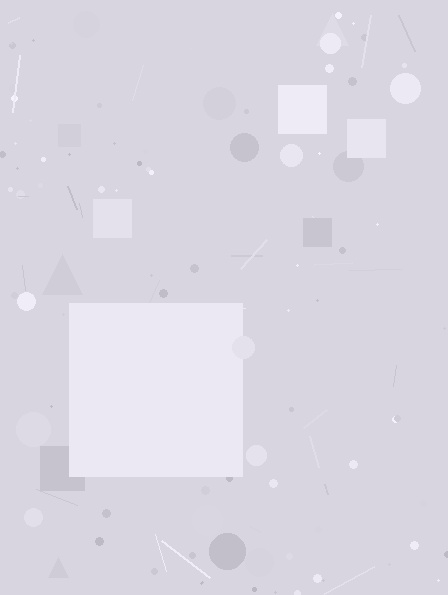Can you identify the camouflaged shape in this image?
The camouflaged shape is a square.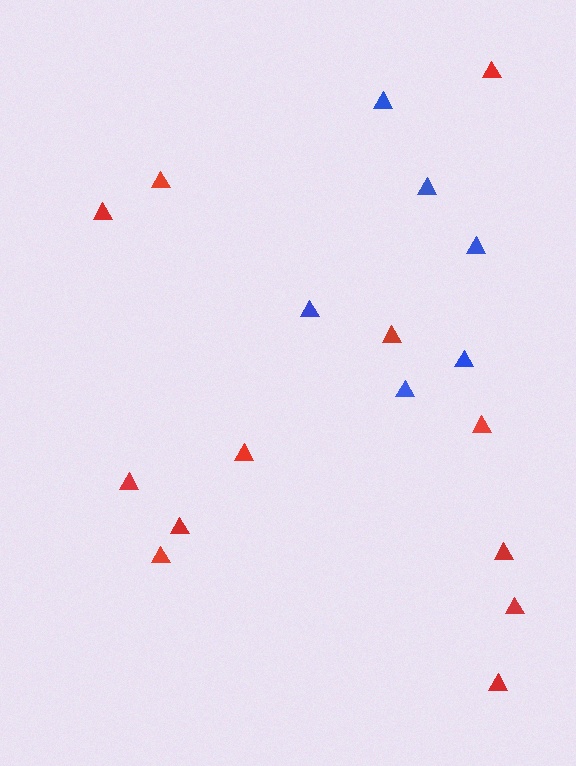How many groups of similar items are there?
There are 2 groups: one group of red triangles (12) and one group of blue triangles (6).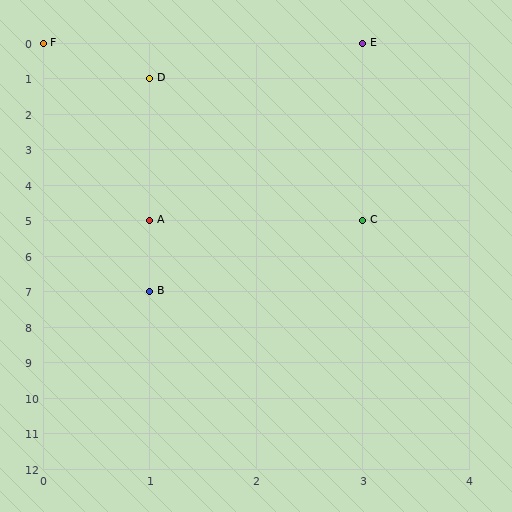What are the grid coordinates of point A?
Point A is at grid coordinates (1, 5).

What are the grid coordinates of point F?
Point F is at grid coordinates (0, 0).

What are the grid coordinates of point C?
Point C is at grid coordinates (3, 5).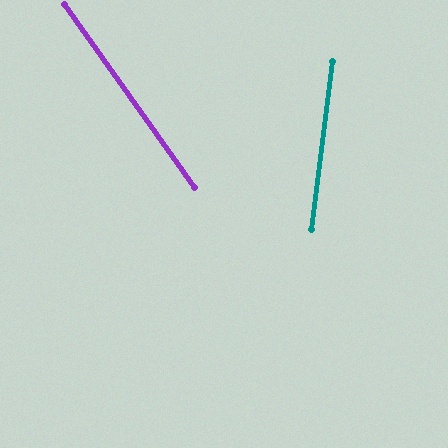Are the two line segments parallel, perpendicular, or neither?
Neither parallel nor perpendicular — they differ by about 42°.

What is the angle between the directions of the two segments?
Approximately 42 degrees.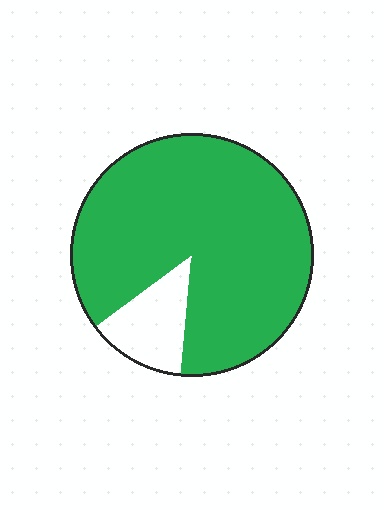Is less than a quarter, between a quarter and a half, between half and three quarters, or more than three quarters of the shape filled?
More than three quarters.